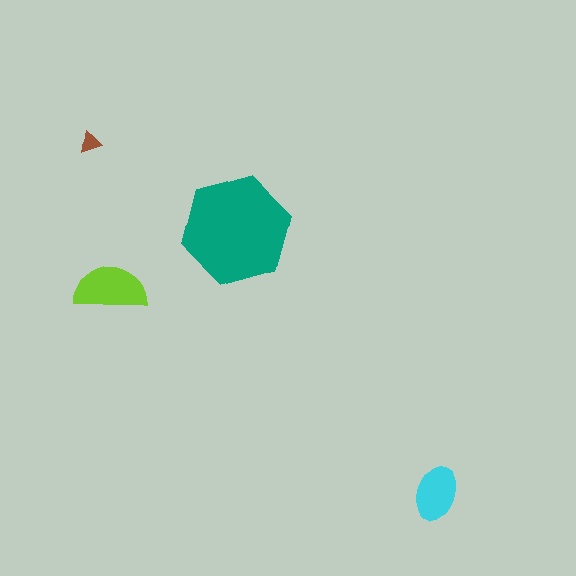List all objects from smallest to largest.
The brown triangle, the cyan ellipse, the lime semicircle, the teal hexagon.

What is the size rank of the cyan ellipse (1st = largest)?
3rd.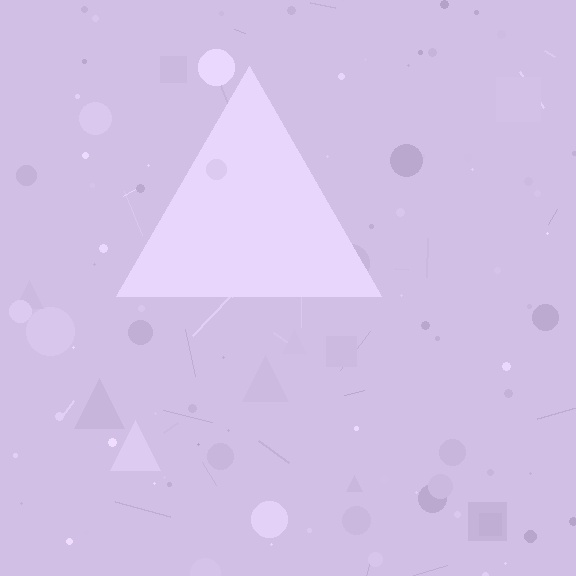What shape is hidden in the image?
A triangle is hidden in the image.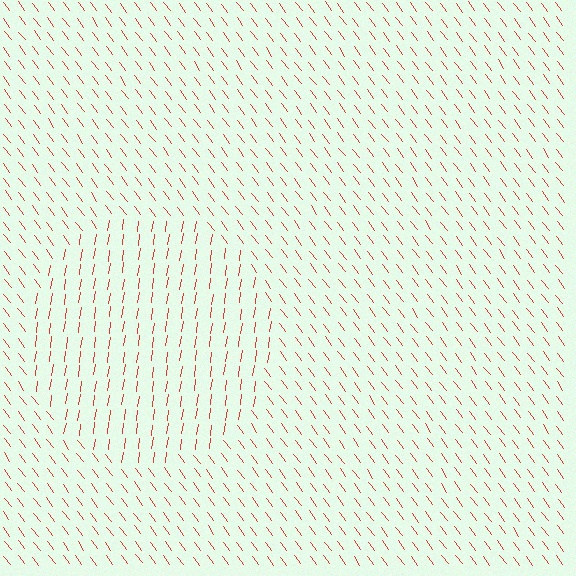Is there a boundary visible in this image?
Yes, there is a texture boundary formed by a change in line orientation.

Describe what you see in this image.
The image is filled with small red line segments. A circle region in the image has lines oriented differently from the surrounding lines, creating a visible texture boundary.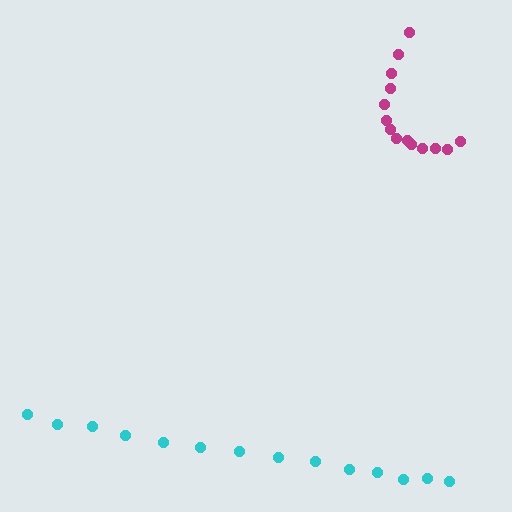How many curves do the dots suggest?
There are 2 distinct paths.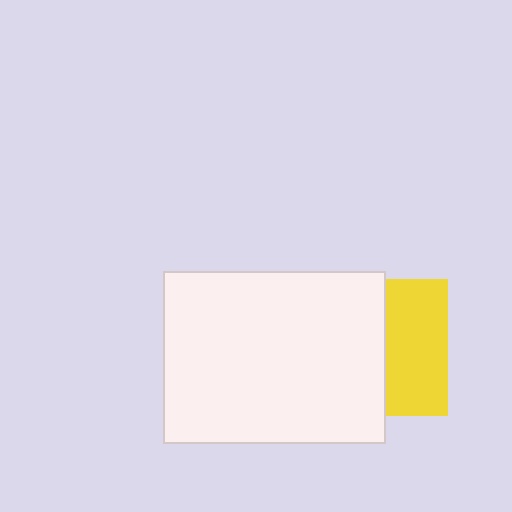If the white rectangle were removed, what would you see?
You would see the complete yellow square.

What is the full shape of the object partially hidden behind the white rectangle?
The partially hidden object is a yellow square.